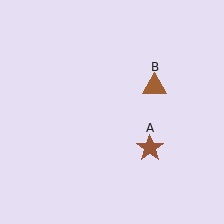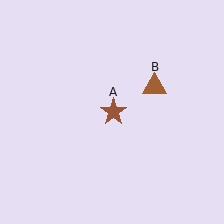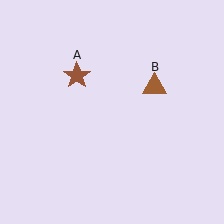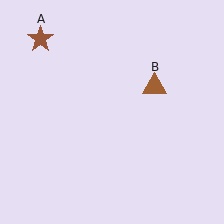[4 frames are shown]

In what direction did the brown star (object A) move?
The brown star (object A) moved up and to the left.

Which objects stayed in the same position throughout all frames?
Brown triangle (object B) remained stationary.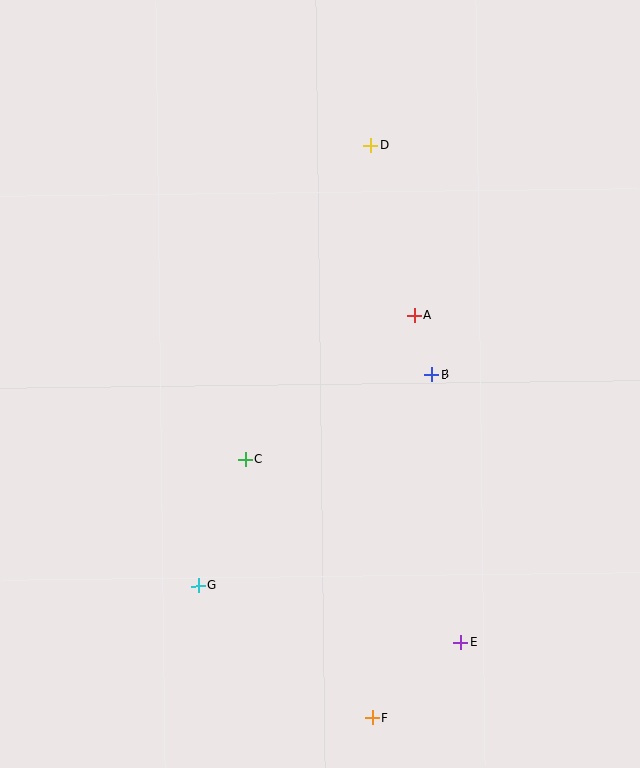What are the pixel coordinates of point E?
Point E is at (461, 642).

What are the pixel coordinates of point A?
Point A is at (415, 315).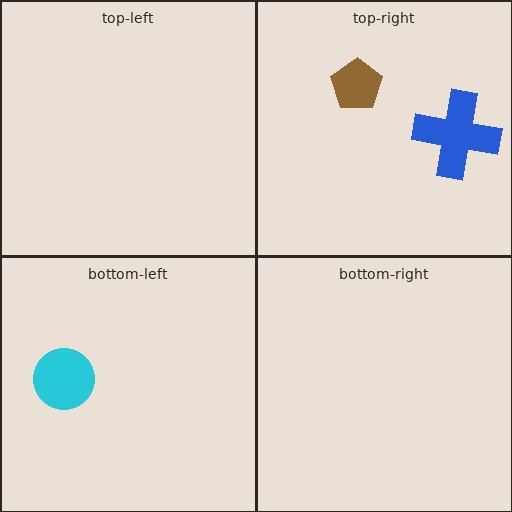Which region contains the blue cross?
The top-right region.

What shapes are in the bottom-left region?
The cyan circle.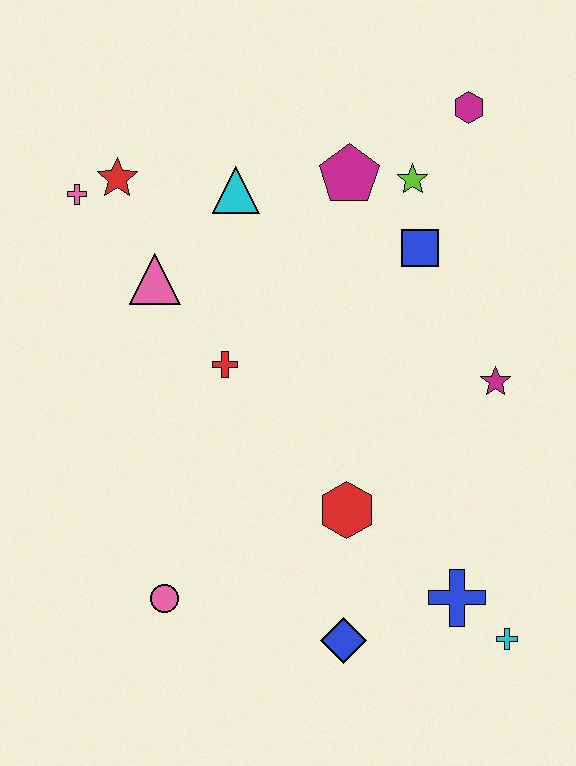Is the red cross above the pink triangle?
No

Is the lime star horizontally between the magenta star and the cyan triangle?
Yes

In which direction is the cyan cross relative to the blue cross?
The cyan cross is to the right of the blue cross.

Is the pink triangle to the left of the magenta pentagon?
Yes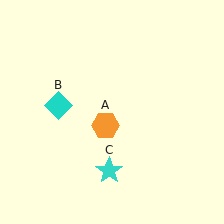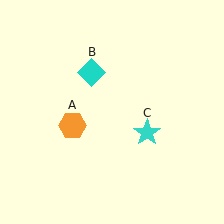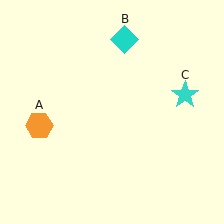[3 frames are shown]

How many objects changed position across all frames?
3 objects changed position: orange hexagon (object A), cyan diamond (object B), cyan star (object C).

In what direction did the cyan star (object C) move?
The cyan star (object C) moved up and to the right.